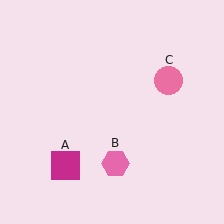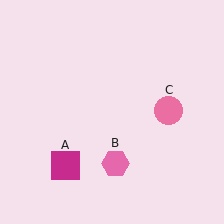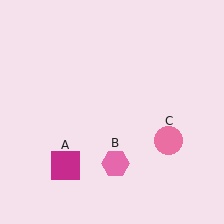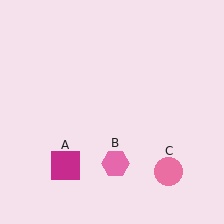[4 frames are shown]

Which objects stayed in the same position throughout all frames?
Magenta square (object A) and pink hexagon (object B) remained stationary.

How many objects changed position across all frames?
1 object changed position: pink circle (object C).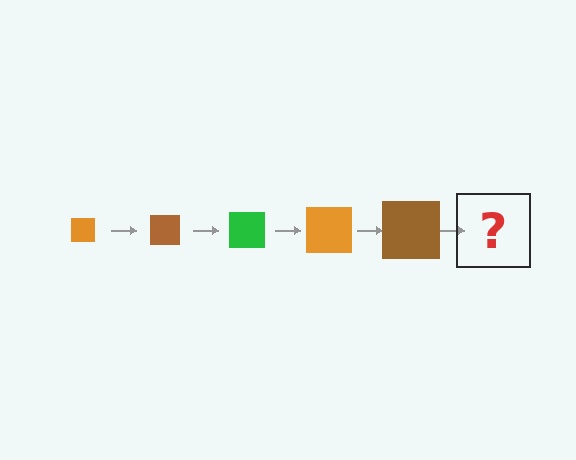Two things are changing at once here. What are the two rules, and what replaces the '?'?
The two rules are that the square grows larger each step and the color cycles through orange, brown, and green. The '?' should be a green square, larger than the previous one.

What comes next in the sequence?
The next element should be a green square, larger than the previous one.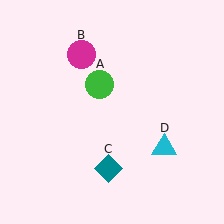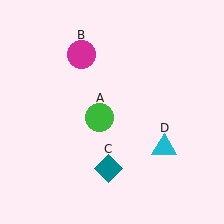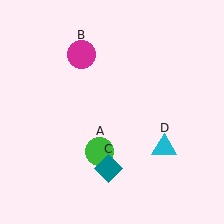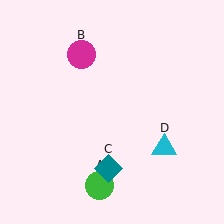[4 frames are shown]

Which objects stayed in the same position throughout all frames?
Magenta circle (object B) and teal diamond (object C) and cyan triangle (object D) remained stationary.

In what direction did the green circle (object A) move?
The green circle (object A) moved down.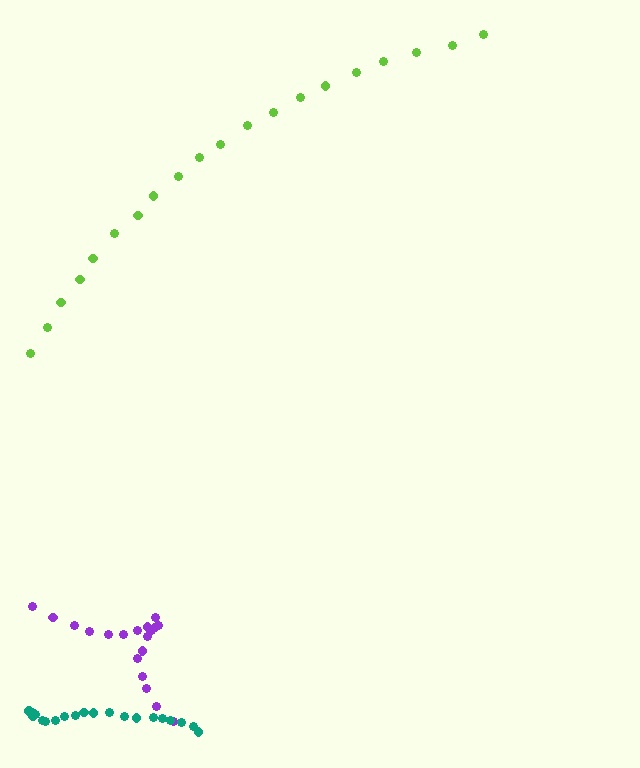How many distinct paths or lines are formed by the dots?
There are 3 distinct paths.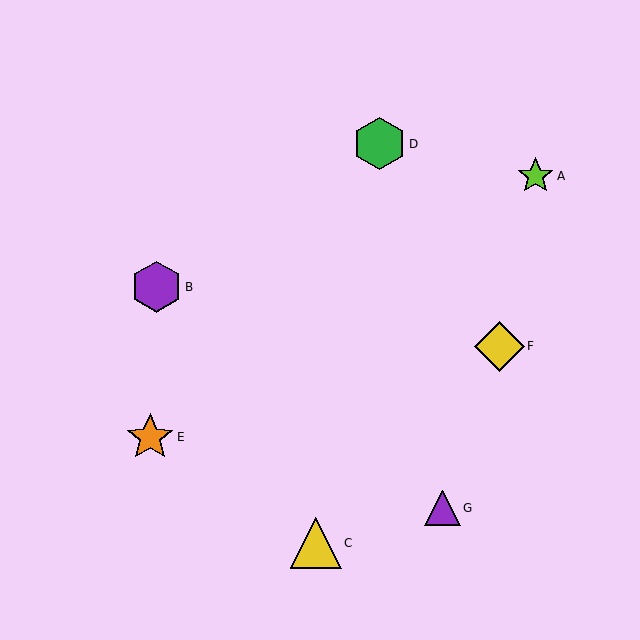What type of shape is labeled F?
Shape F is a yellow diamond.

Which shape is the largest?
The green hexagon (labeled D) is the largest.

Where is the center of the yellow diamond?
The center of the yellow diamond is at (500, 346).